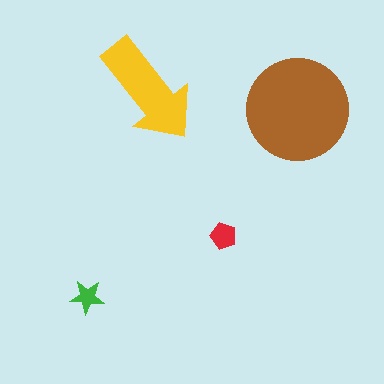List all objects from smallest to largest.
The green star, the red pentagon, the yellow arrow, the brown circle.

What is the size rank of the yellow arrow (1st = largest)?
2nd.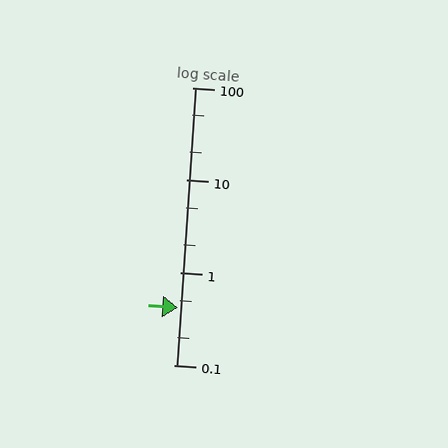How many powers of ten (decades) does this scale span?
The scale spans 3 decades, from 0.1 to 100.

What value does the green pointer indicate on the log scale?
The pointer indicates approximately 0.42.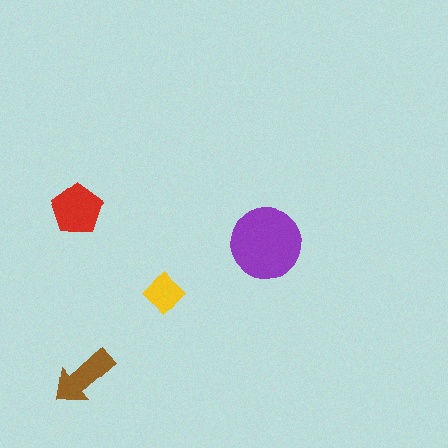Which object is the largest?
The purple circle.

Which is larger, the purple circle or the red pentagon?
The purple circle.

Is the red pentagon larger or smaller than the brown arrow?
Larger.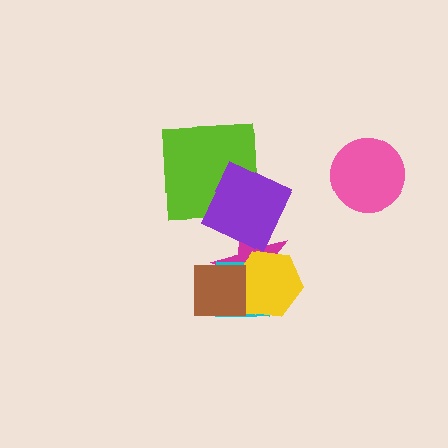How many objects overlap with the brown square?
3 objects overlap with the brown square.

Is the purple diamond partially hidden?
No, no other shape covers it.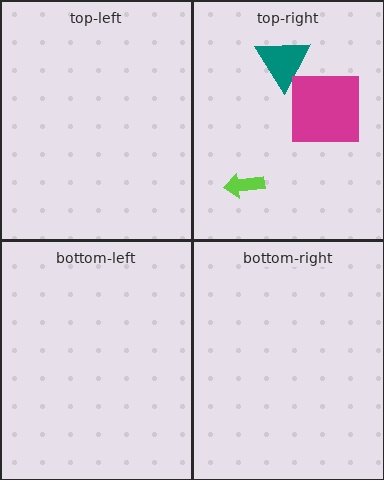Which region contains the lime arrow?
The top-right region.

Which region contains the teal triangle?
The top-right region.